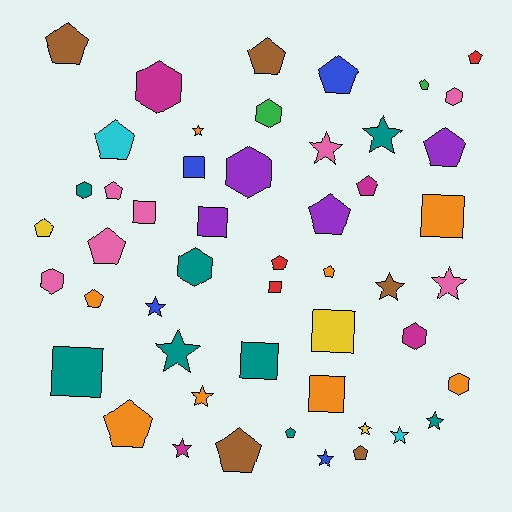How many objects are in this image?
There are 50 objects.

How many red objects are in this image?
There are 3 red objects.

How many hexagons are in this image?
There are 9 hexagons.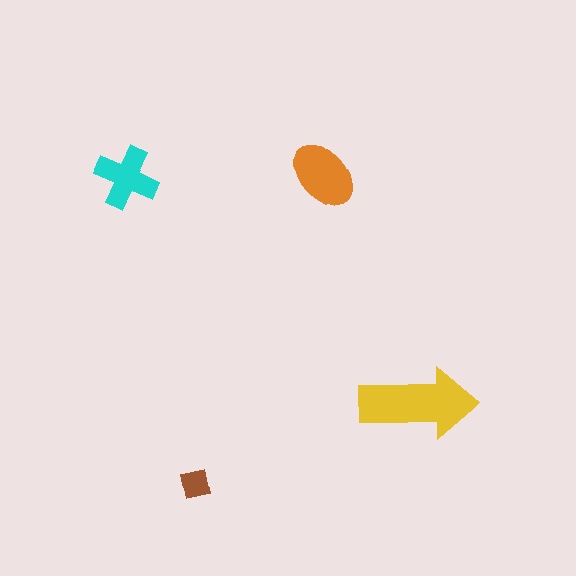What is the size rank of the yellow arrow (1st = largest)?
1st.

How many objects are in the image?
There are 4 objects in the image.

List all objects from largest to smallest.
The yellow arrow, the orange ellipse, the cyan cross, the brown square.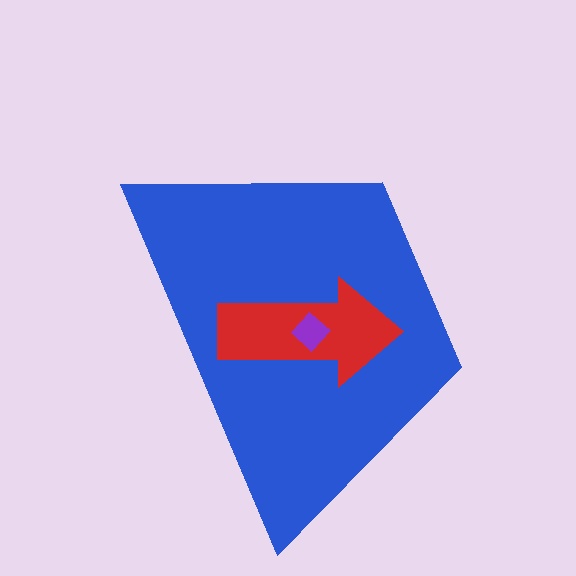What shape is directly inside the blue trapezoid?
The red arrow.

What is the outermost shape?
The blue trapezoid.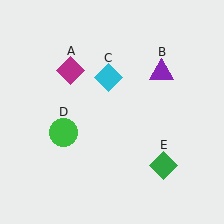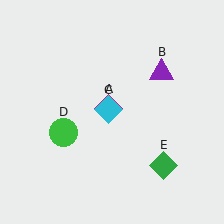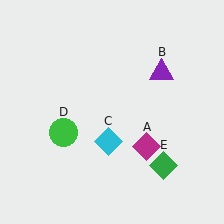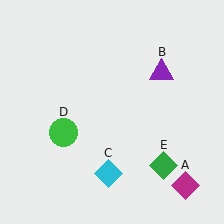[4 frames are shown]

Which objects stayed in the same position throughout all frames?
Purple triangle (object B) and green circle (object D) and green diamond (object E) remained stationary.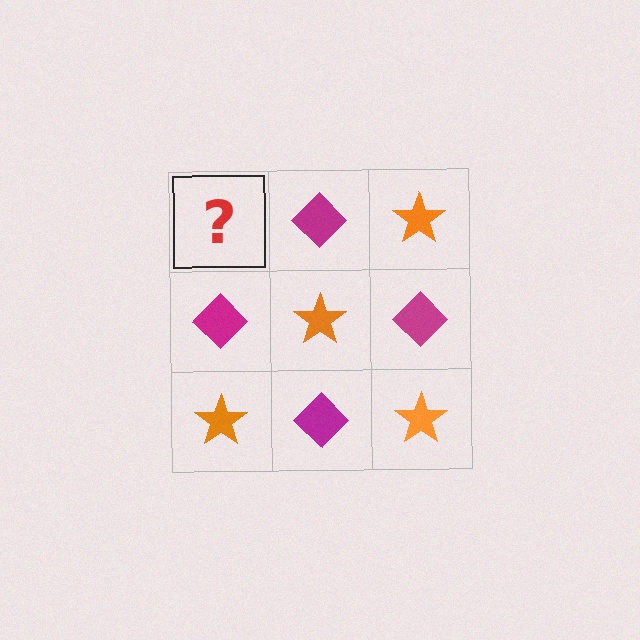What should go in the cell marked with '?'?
The missing cell should contain an orange star.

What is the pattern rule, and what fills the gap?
The rule is that it alternates orange star and magenta diamond in a checkerboard pattern. The gap should be filled with an orange star.